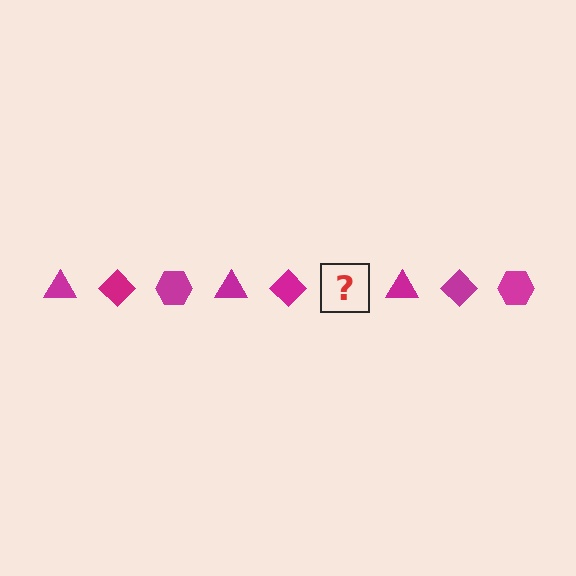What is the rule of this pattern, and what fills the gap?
The rule is that the pattern cycles through triangle, diamond, hexagon shapes in magenta. The gap should be filled with a magenta hexagon.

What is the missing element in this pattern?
The missing element is a magenta hexagon.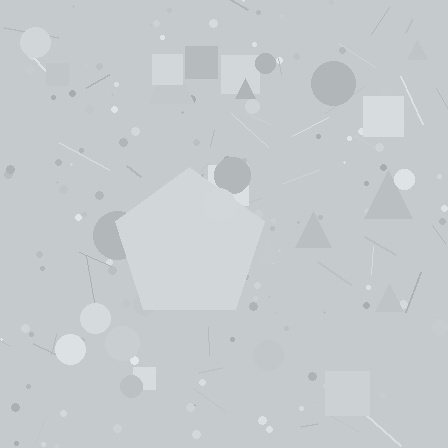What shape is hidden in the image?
A pentagon is hidden in the image.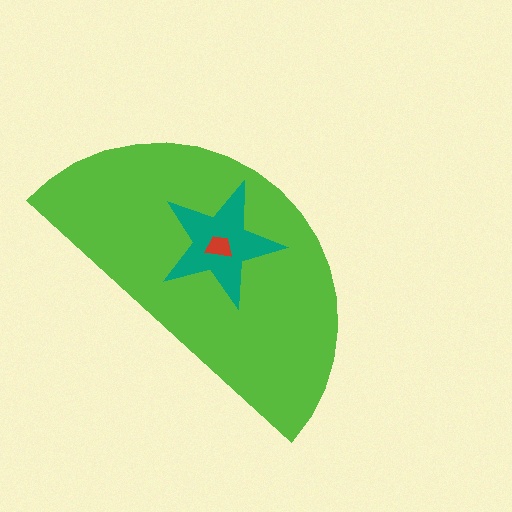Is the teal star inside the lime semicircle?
Yes.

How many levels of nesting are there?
3.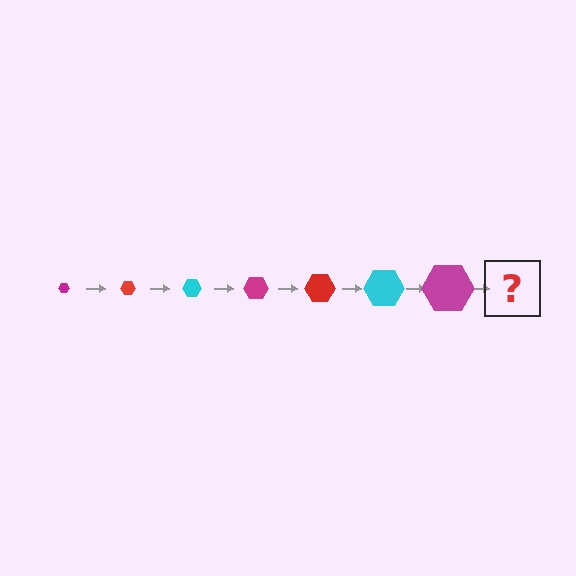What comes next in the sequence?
The next element should be a red hexagon, larger than the previous one.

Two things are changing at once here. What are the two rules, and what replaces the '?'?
The two rules are that the hexagon grows larger each step and the color cycles through magenta, red, and cyan. The '?' should be a red hexagon, larger than the previous one.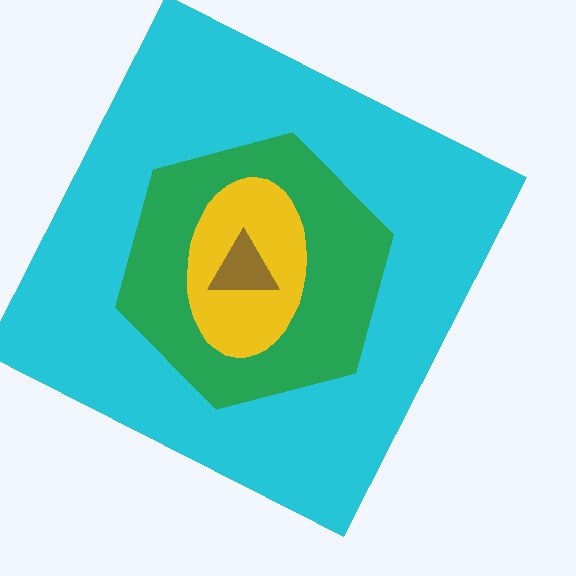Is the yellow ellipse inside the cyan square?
Yes.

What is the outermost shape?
The cyan square.